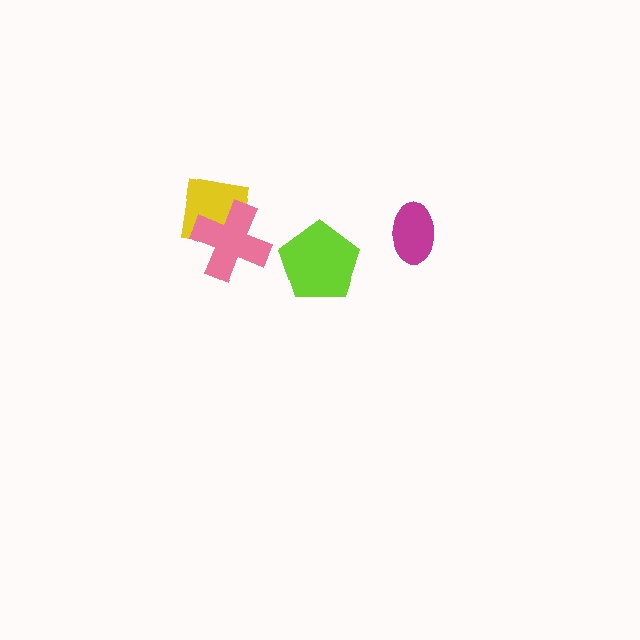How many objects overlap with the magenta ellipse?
0 objects overlap with the magenta ellipse.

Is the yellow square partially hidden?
Yes, it is partially covered by another shape.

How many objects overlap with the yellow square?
1 object overlaps with the yellow square.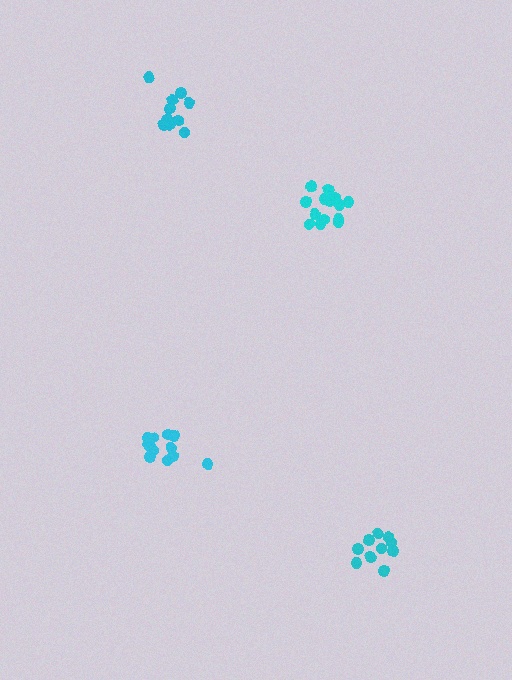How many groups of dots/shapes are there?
There are 4 groups.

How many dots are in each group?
Group 1: 14 dots, Group 2: 10 dots, Group 3: 12 dots, Group 4: 10 dots (46 total).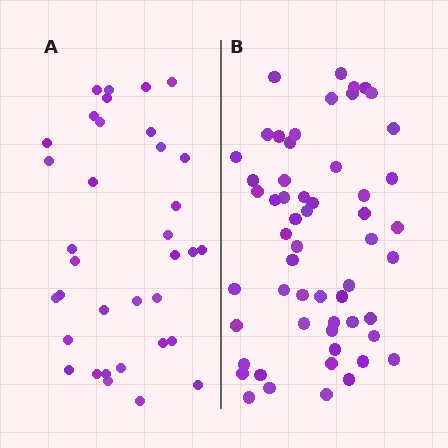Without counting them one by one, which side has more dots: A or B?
Region B (the right region) has more dots.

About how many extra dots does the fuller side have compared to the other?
Region B has approximately 20 more dots than region A.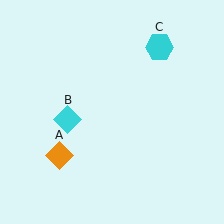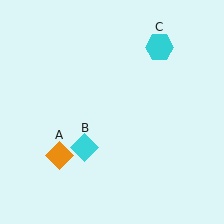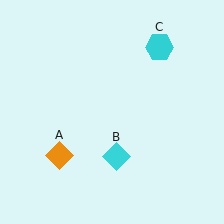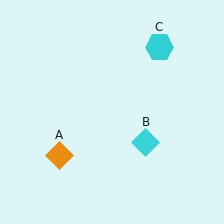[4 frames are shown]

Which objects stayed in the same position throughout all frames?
Orange diamond (object A) and cyan hexagon (object C) remained stationary.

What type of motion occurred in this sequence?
The cyan diamond (object B) rotated counterclockwise around the center of the scene.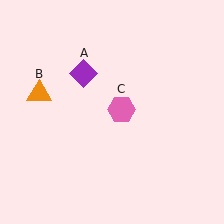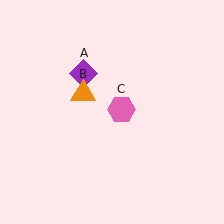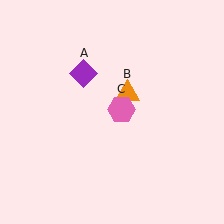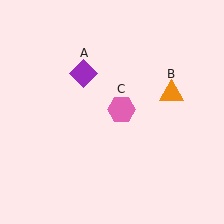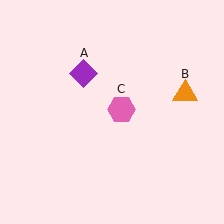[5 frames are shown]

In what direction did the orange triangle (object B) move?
The orange triangle (object B) moved right.